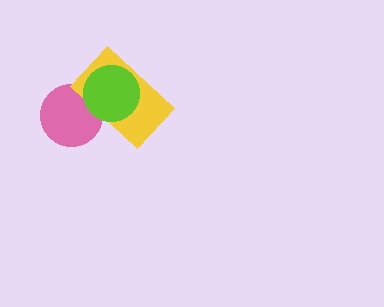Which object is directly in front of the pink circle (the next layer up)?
The yellow rectangle is directly in front of the pink circle.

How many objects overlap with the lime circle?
2 objects overlap with the lime circle.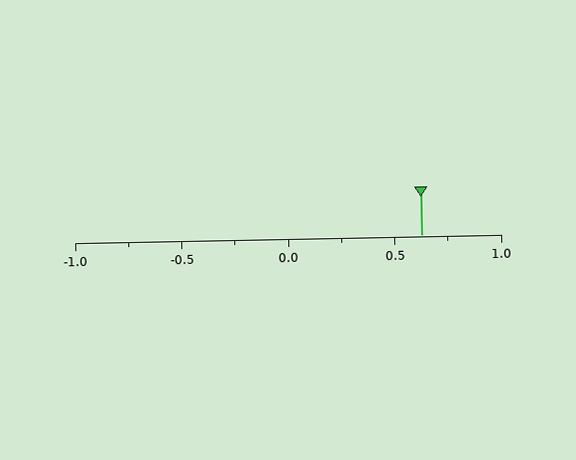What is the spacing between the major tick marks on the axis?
The major ticks are spaced 0.5 apart.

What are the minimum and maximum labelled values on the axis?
The axis runs from -1.0 to 1.0.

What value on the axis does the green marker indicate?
The marker indicates approximately 0.62.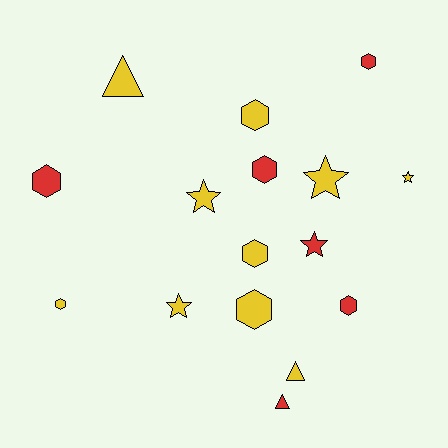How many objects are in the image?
There are 16 objects.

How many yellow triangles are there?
There are 2 yellow triangles.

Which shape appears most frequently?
Hexagon, with 8 objects.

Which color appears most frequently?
Yellow, with 10 objects.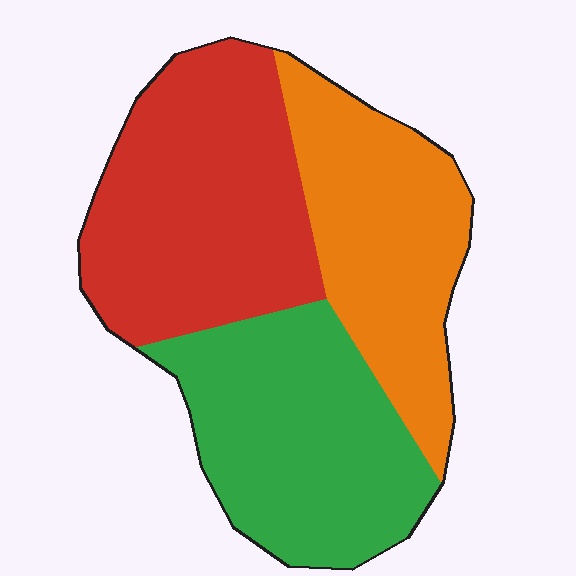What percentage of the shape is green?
Green takes up between a third and a half of the shape.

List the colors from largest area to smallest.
From largest to smallest: red, green, orange.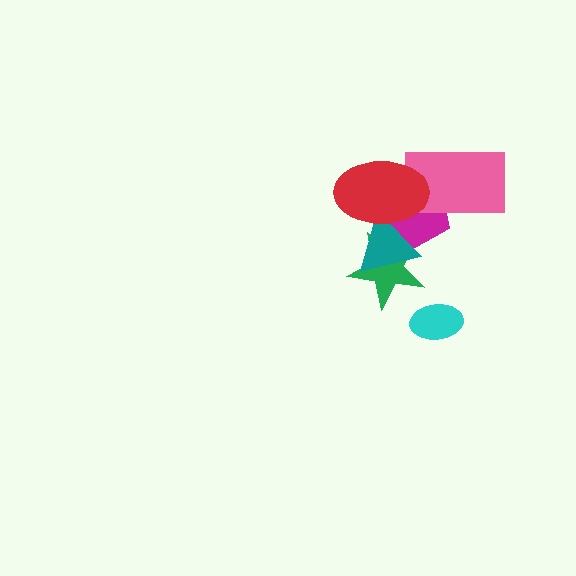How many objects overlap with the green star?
3 objects overlap with the green star.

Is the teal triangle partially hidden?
Yes, it is partially covered by another shape.